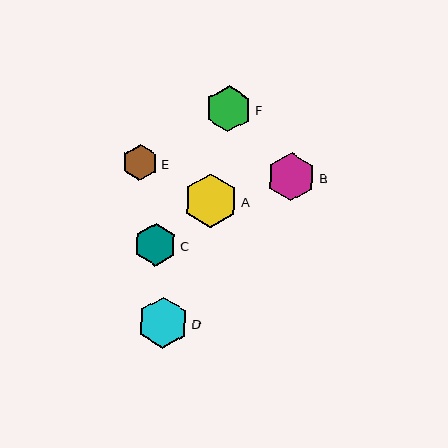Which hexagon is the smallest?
Hexagon E is the smallest with a size of approximately 36 pixels.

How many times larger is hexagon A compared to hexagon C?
Hexagon A is approximately 1.2 times the size of hexagon C.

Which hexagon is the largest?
Hexagon A is the largest with a size of approximately 54 pixels.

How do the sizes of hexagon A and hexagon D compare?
Hexagon A and hexagon D are approximately the same size.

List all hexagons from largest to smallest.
From largest to smallest: A, D, B, F, C, E.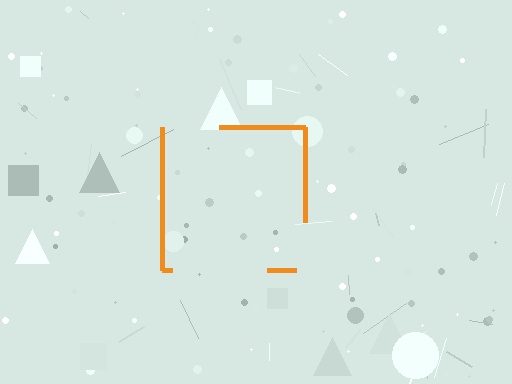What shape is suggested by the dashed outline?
The dashed outline suggests a square.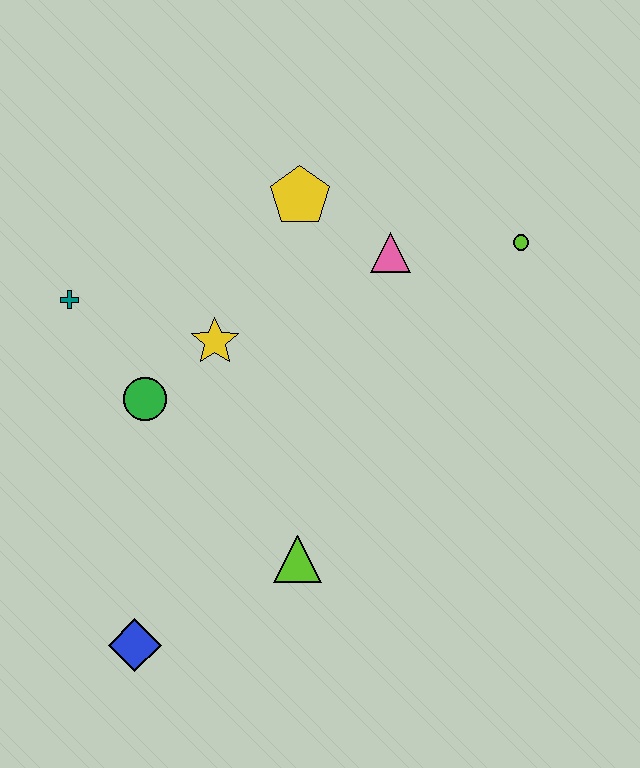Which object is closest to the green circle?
The yellow star is closest to the green circle.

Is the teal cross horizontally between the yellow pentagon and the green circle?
No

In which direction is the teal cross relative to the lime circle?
The teal cross is to the left of the lime circle.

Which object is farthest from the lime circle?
The blue diamond is farthest from the lime circle.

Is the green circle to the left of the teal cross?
No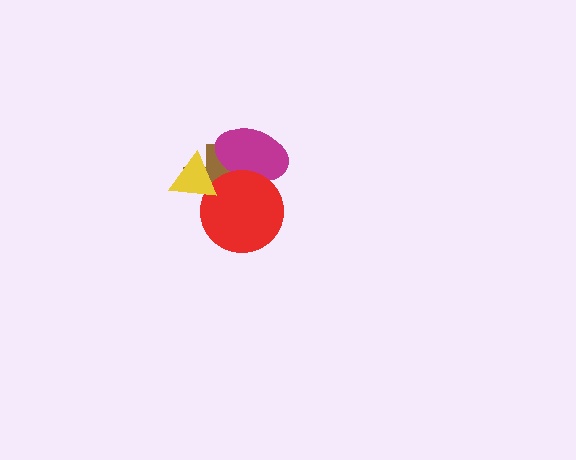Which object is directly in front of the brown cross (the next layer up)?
The magenta ellipse is directly in front of the brown cross.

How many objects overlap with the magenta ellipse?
2 objects overlap with the magenta ellipse.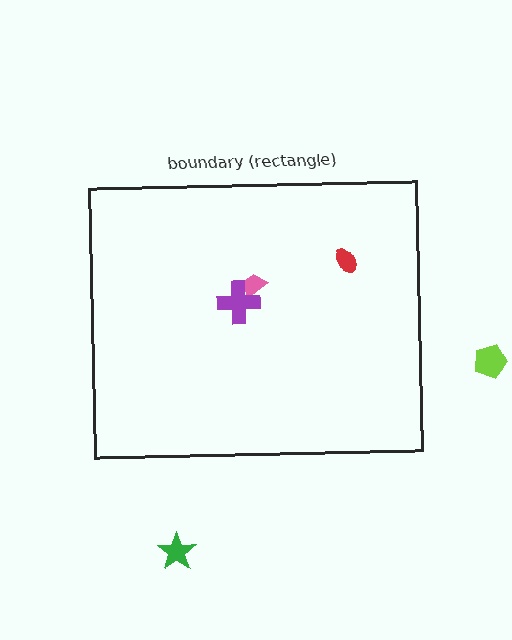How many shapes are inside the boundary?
3 inside, 2 outside.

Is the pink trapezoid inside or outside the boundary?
Inside.